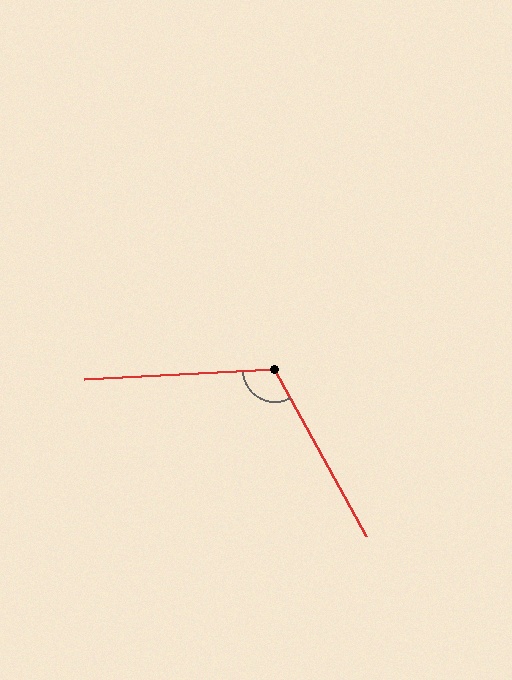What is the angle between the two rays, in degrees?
Approximately 116 degrees.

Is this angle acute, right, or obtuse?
It is obtuse.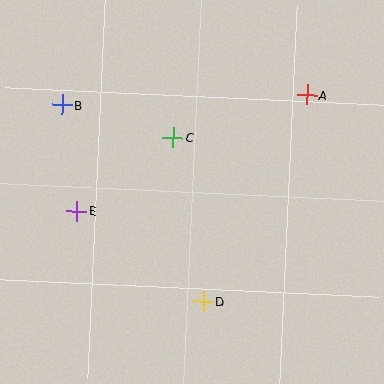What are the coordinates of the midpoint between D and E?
The midpoint between D and E is at (140, 256).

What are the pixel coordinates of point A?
Point A is at (307, 95).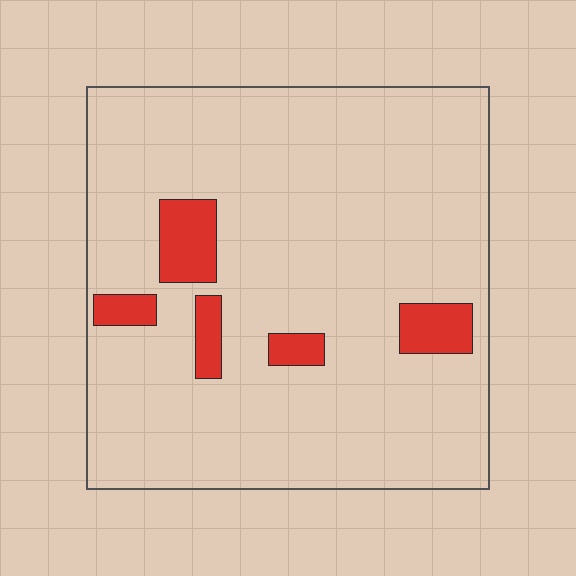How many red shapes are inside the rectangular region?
5.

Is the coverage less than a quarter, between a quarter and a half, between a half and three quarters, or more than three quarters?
Less than a quarter.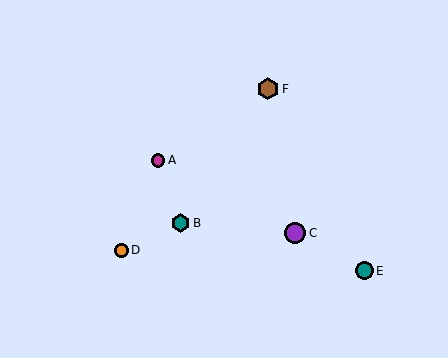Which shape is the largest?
The brown hexagon (labeled F) is the largest.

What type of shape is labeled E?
Shape E is a teal circle.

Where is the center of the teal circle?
The center of the teal circle is at (364, 271).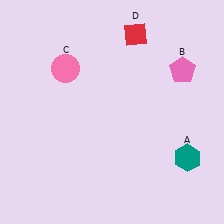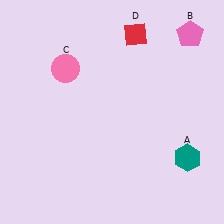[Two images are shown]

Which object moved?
The pink pentagon (B) moved up.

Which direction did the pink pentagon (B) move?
The pink pentagon (B) moved up.